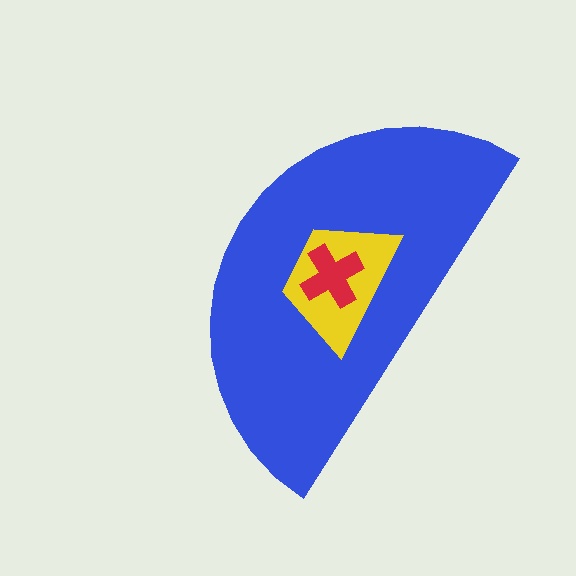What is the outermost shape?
The blue semicircle.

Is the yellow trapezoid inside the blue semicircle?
Yes.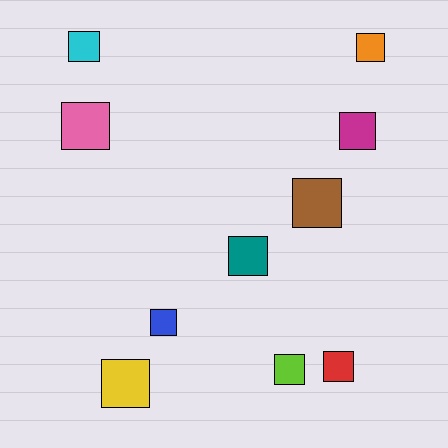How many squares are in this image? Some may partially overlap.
There are 10 squares.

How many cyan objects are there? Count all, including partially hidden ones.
There is 1 cyan object.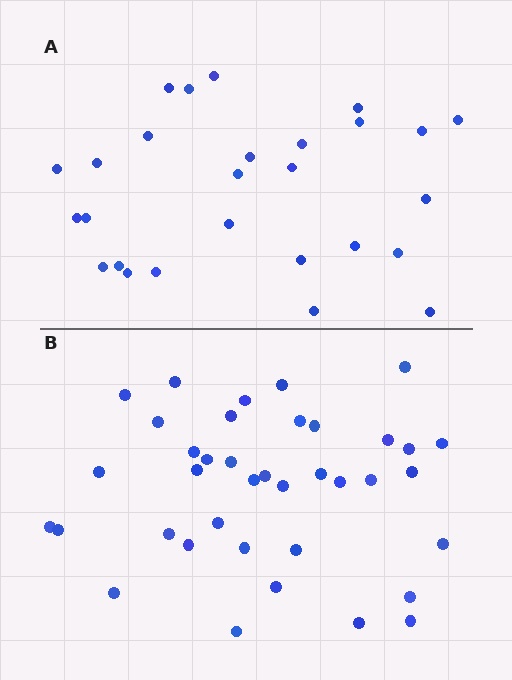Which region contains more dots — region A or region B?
Region B (the bottom region) has more dots.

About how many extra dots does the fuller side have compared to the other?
Region B has roughly 12 or so more dots than region A.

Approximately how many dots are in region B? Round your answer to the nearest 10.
About 40 dots. (The exact count is 38, which rounds to 40.)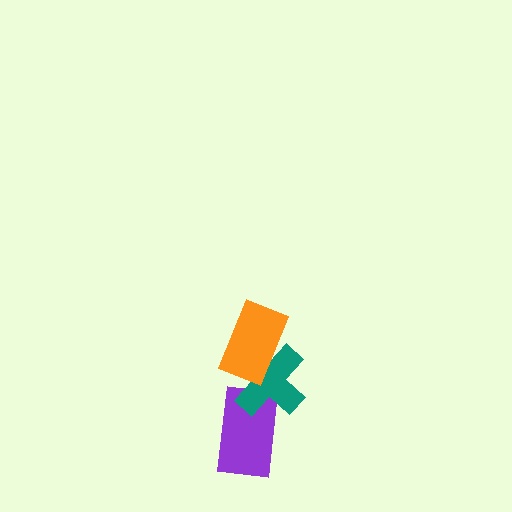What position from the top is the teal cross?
The teal cross is 2nd from the top.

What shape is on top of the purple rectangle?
The teal cross is on top of the purple rectangle.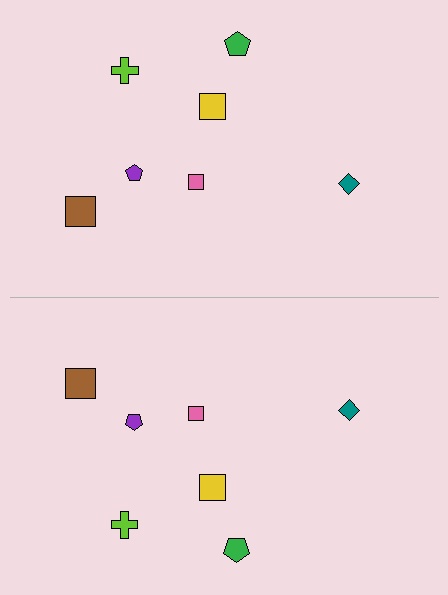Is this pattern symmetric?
Yes, this pattern has bilateral (reflection) symmetry.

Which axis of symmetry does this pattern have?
The pattern has a horizontal axis of symmetry running through the center of the image.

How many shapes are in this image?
There are 14 shapes in this image.